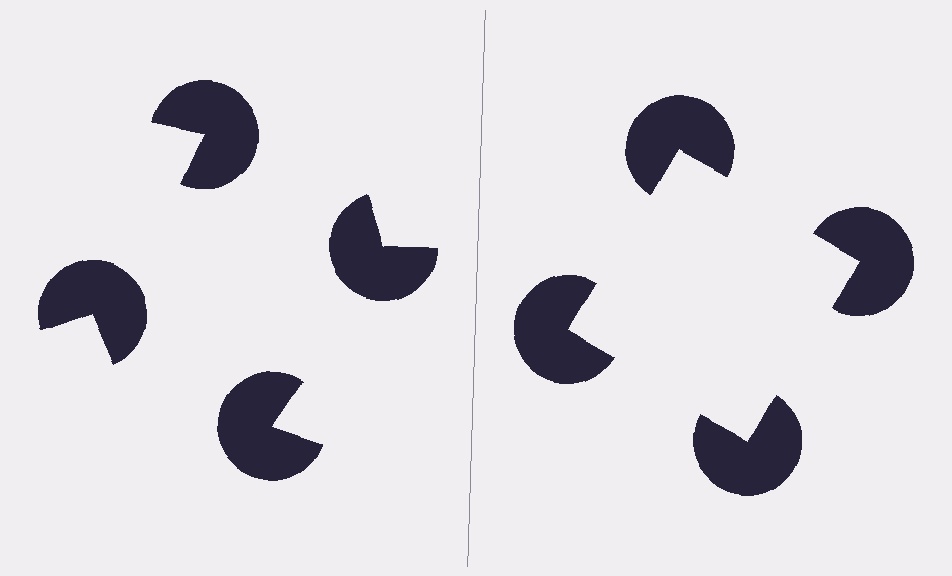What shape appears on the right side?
An illusory square.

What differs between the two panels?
The pac-man discs are positioned identically on both sides; only the wedge orientations differ. On the right they align to a square; on the left they are misaligned.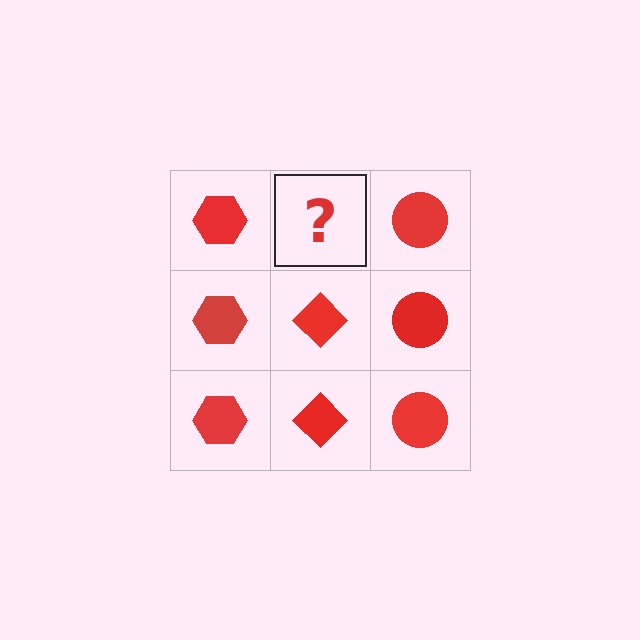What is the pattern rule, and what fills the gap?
The rule is that each column has a consistent shape. The gap should be filled with a red diamond.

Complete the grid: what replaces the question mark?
The question mark should be replaced with a red diamond.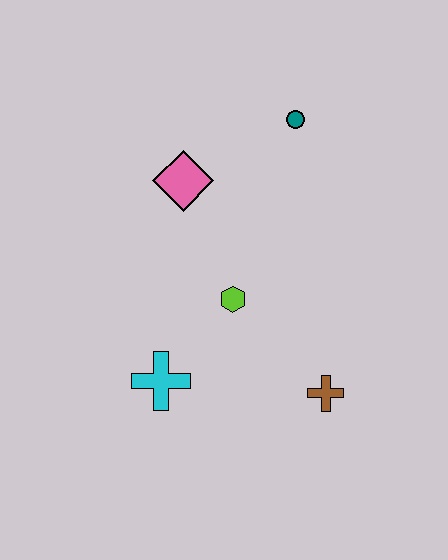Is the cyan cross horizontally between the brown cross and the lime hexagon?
No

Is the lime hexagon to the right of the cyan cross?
Yes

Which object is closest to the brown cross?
The lime hexagon is closest to the brown cross.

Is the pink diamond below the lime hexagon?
No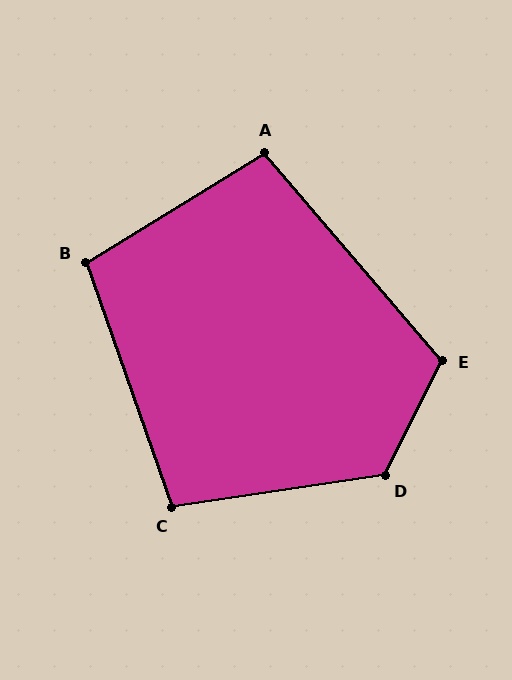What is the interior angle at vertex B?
Approximately 102 degrees (obtuse).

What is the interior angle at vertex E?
Approximately 113 degrees (obtuse).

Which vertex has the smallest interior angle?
A, at approximately 99 degrees.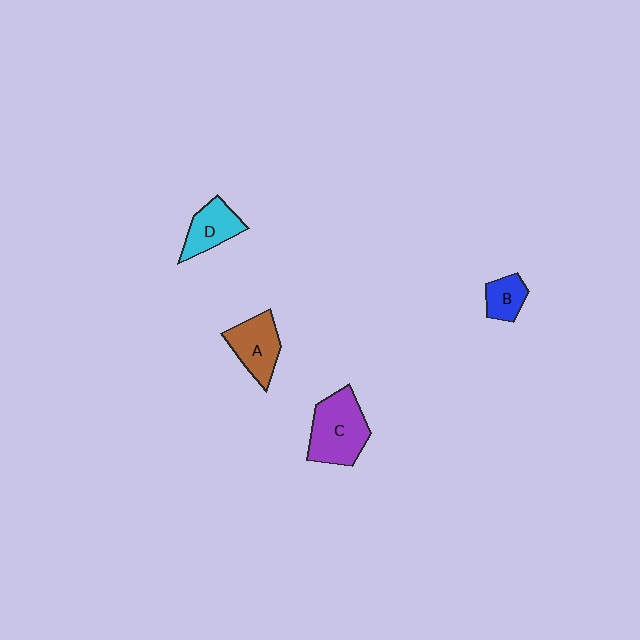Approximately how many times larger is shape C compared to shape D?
Approximately 1.6 times.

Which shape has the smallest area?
Shape B (blue).